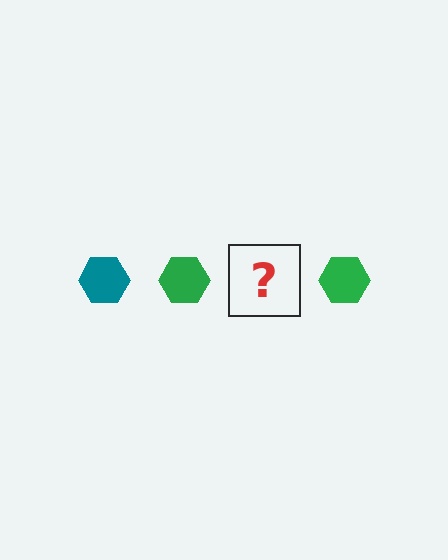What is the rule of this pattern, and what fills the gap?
The rule is that the pattern cycles through teal, green hexagons. The gap should be filled with a teal hexagon.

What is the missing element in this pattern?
The missing element is a teal hexagon.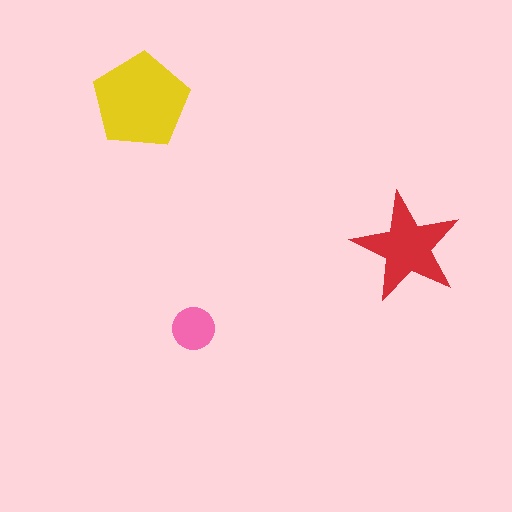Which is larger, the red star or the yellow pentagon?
The yellow pentagon.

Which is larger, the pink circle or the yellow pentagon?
The yellow pentagon.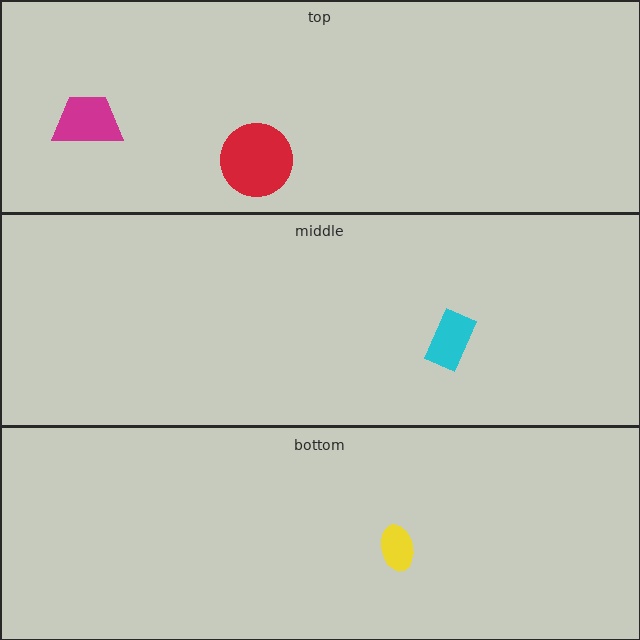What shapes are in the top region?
The red circle, the magenta trapezoid.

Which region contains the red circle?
The top region.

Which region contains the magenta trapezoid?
The top region.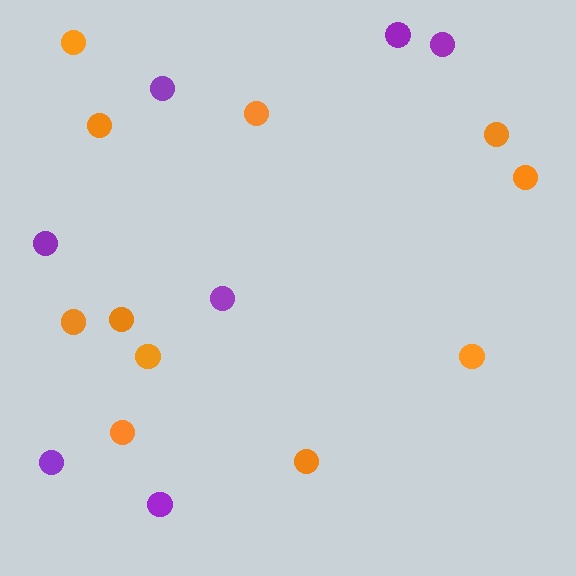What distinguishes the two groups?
There are 2 groups: one group of orange circles (11) and one group of purple circles (7).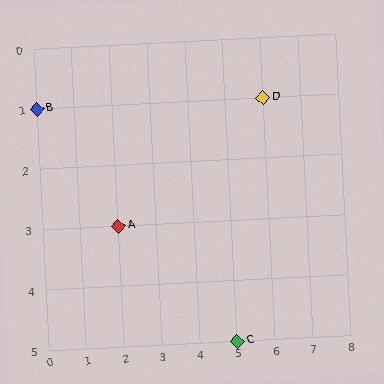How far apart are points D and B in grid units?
Points D and B are 6 columns apart.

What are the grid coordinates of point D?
Point D is at grid coordinates (6, 1).